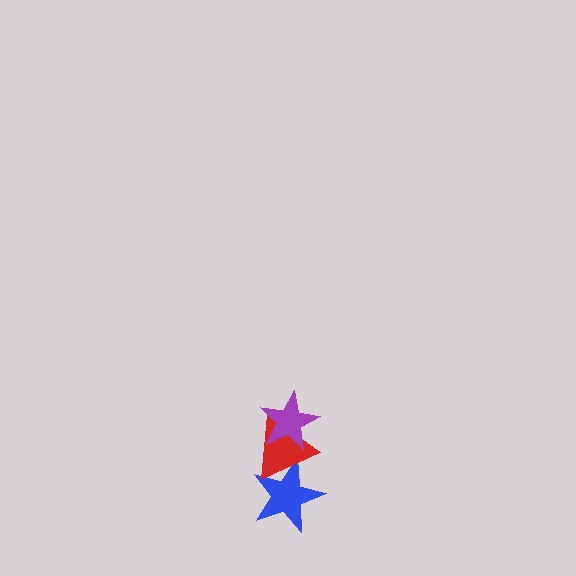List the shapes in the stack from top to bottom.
From top to bottom: the purple star, the red triangle, the blue star.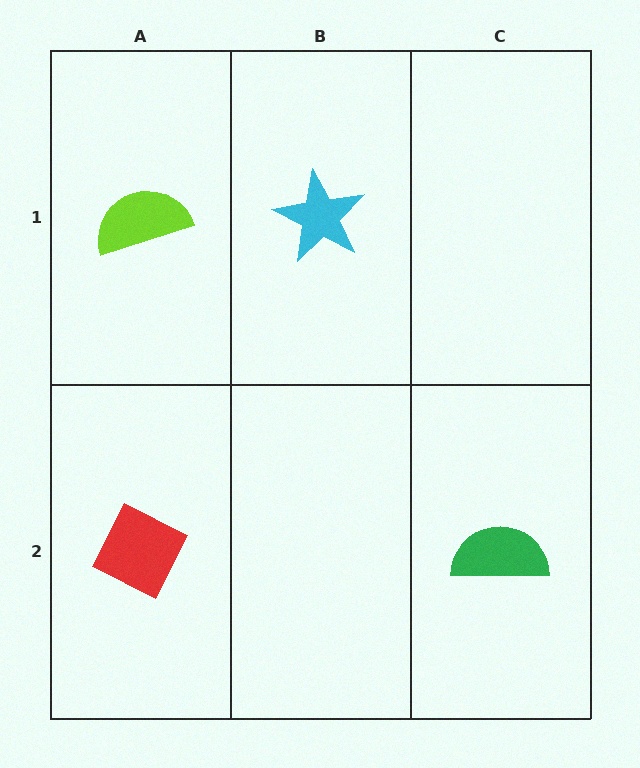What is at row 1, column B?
A cyan star.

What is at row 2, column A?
A red diamond.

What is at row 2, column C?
A green semicircle.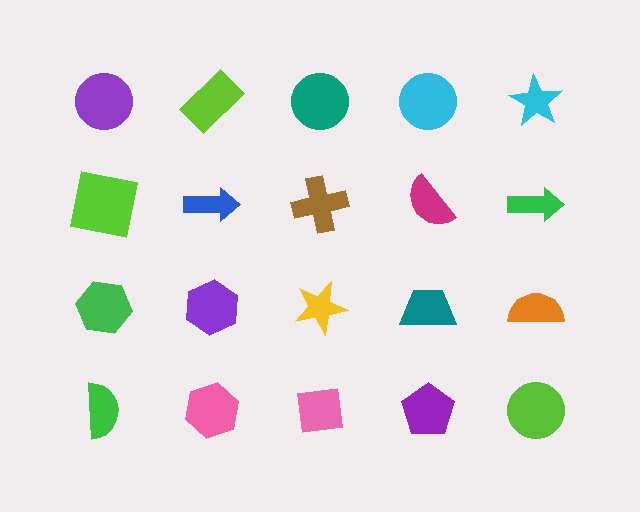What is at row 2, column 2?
A blue arrow.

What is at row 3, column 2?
A purple hexagon.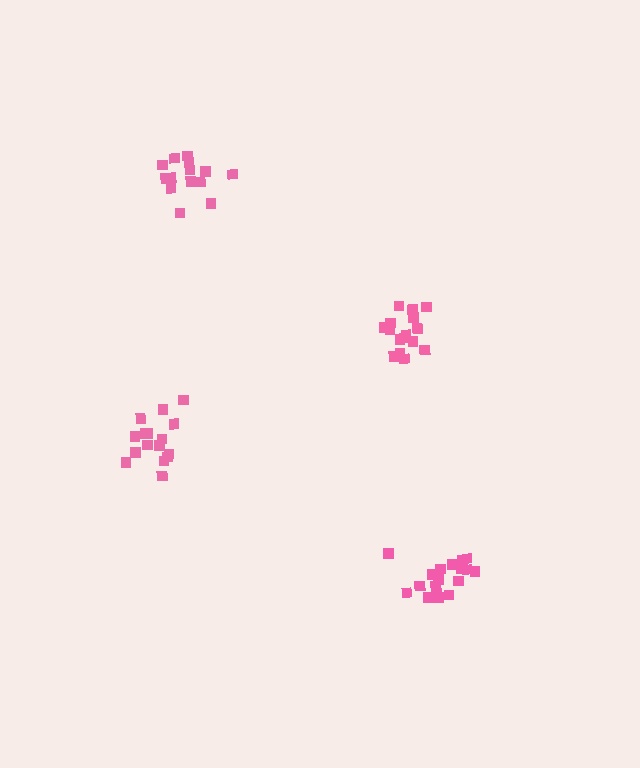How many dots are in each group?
Group 1: 18 dots, Group 2: 17 dots, Group 3: 16 dots, Group 4: 15 dots (66 total).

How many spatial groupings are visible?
There are 4 spatial groupings.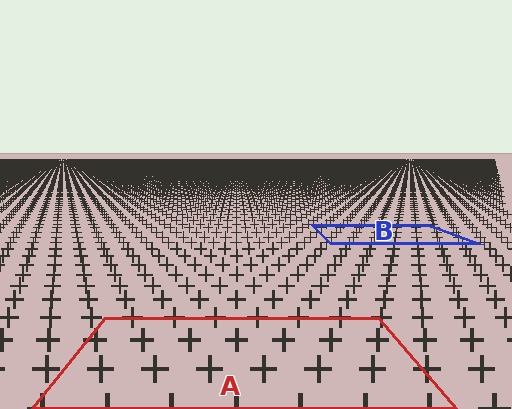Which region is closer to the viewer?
Region A is closer. The texture elements there are larger and more spread out.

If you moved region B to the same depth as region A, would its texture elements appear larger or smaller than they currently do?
They would appear larger. At a closer depth, the same texture elements are projected at a bigger on-screen size.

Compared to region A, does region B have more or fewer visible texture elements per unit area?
Region B has more texture elements per unit area — they are packed more densely because it is farther away.